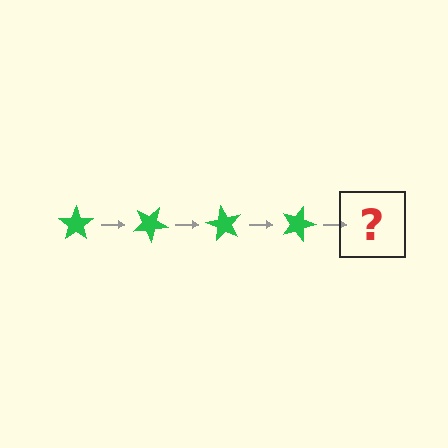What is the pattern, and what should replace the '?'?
The pattern is that the star rotates 30 degrees each step. The '?' should be a green star rotated 120 degrees.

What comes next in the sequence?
The next element should be a green star rotated 120 degrees.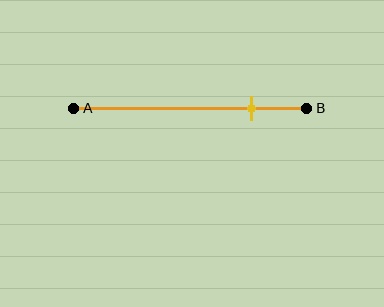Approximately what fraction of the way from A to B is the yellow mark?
The yellow mark is approximately 75% of the way from A to B.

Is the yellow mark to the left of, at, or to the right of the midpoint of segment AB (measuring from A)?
The yellow mark is to the right of the midpoint of segment AB.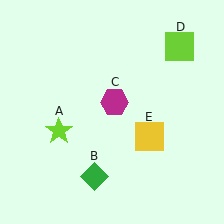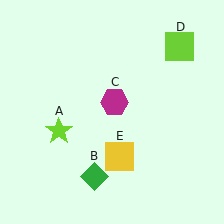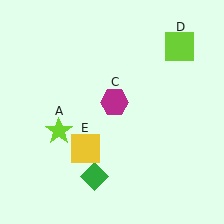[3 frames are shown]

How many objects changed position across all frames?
1 object changed position: yellow square (object E).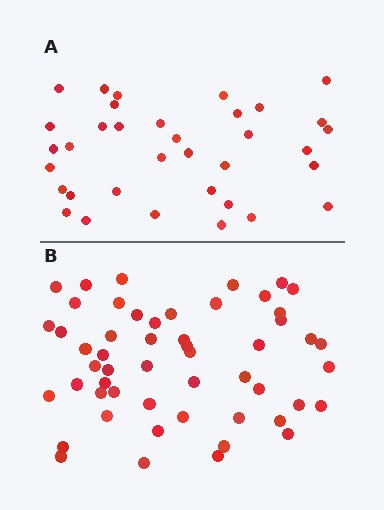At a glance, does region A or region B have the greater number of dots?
Region B (the bottom region) has more dots.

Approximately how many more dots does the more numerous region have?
Region B has approximately 20 more dots than region A.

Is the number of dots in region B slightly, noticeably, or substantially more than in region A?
Region B has substantially more. The ratio is roughly 1.5 to 1.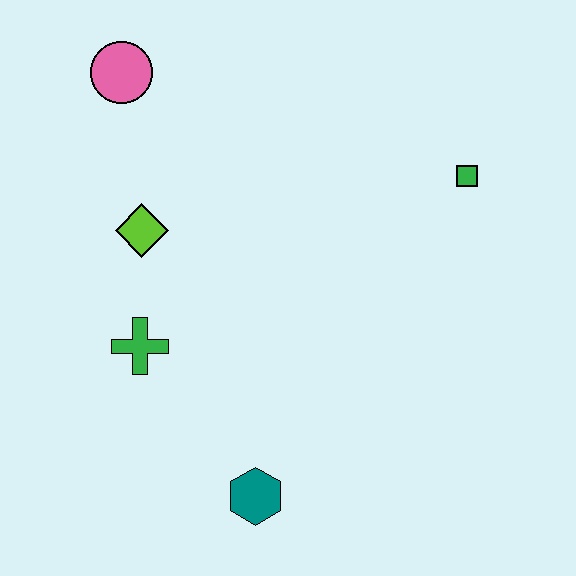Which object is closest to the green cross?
The lime diamond is closest to the green cross.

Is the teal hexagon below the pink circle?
Yes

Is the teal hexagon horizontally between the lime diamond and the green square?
Yes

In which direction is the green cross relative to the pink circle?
The green cross is below the pink circle.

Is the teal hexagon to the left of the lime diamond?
No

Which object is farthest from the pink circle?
The teal hexagon is farthest from the pink circle.